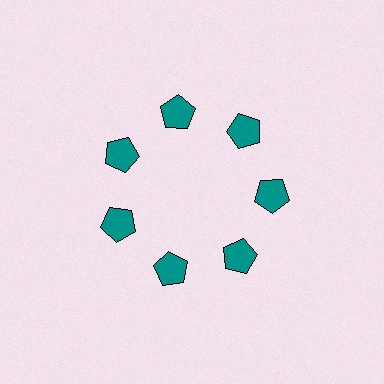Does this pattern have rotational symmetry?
Yes, this pattern has 7-fold rotational symmetry. It looks the same after rotating 51 degrees around the center.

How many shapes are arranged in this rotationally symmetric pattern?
There are 7 shapes, arranged in 7 groups of 1.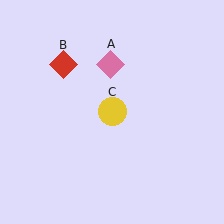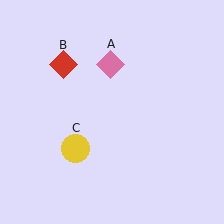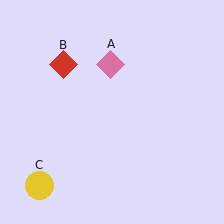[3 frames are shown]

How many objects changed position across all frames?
1 object changed position: yellow circle (object C).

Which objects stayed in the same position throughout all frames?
Pink diamond (object A) and red diamond (object B) remained stationary.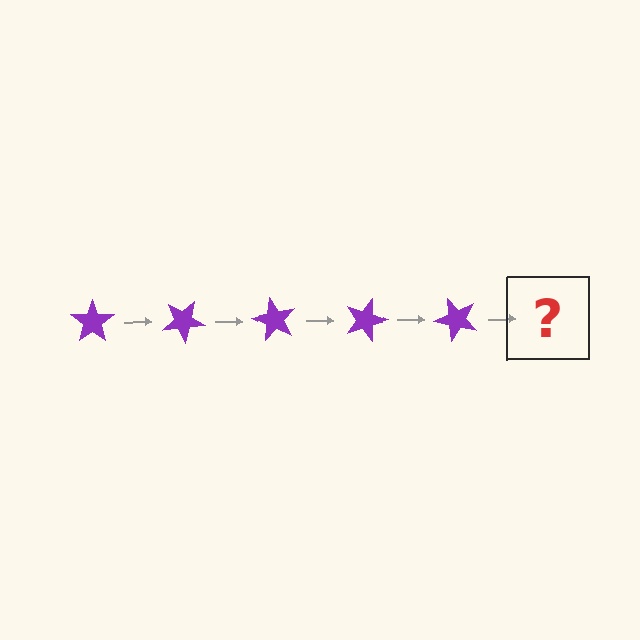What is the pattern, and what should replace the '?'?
The pattern is that the star rotates 30 degrees each step. The '?' should be a purple star rotated 150 degrees.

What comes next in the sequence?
The next element should be a purple star rotated 150 degrees.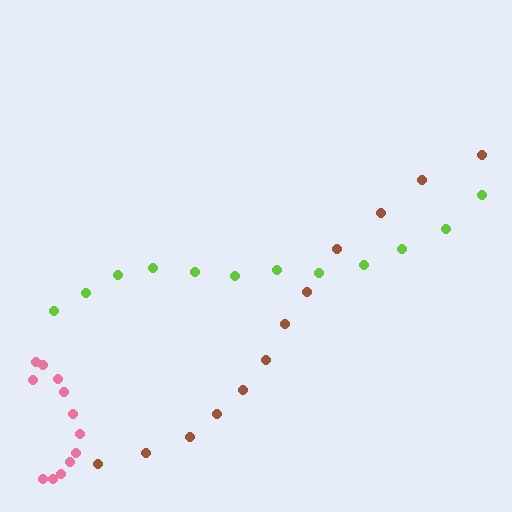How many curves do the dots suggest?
There are 3 distinct paths.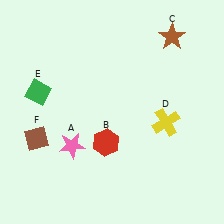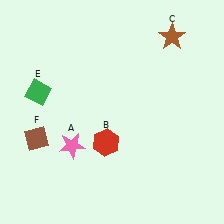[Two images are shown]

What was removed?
The yellow cross (D) was removed in Image 2.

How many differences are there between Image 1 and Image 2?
There is 1 difference between the two images.